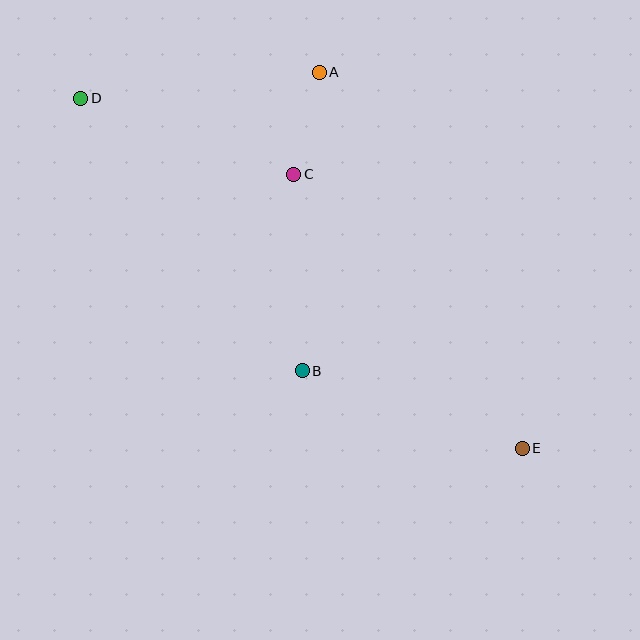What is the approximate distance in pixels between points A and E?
The distance between A and E is approximately 427 pixels.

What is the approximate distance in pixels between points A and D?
The distance between A and D is approximately 240 pixels.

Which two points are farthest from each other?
Points D and E are farthest from each other.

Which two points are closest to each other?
Points A and C are closest to each other.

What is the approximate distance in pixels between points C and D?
The distance between C and D is approximately 226 pixels.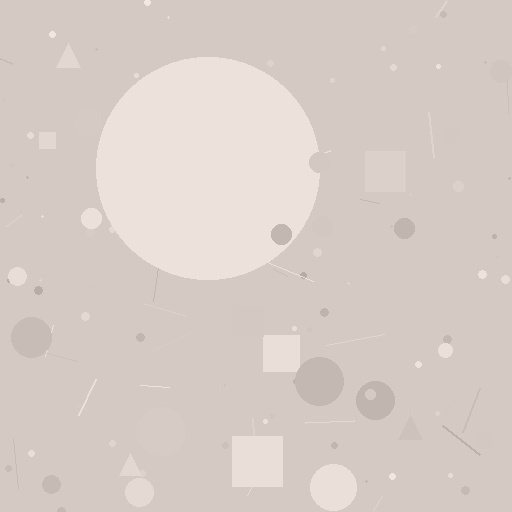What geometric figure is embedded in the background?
A circle is embedded in the background.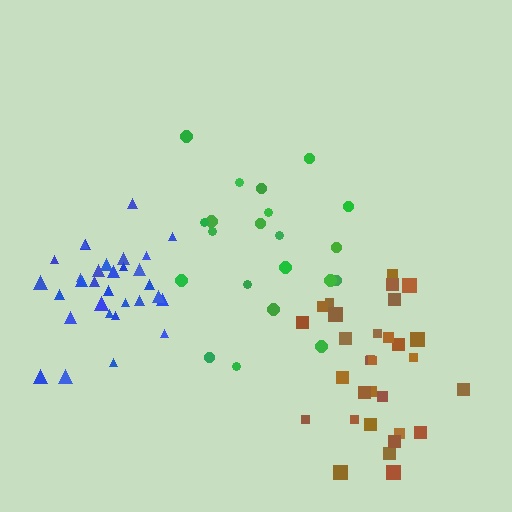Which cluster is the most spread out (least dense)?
Green.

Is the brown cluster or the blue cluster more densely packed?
Blue.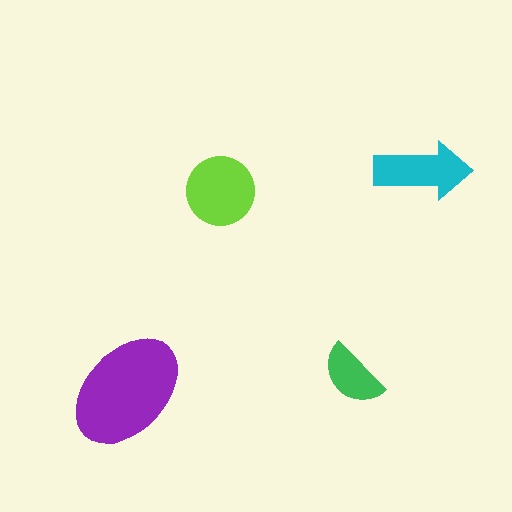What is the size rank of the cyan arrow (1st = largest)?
3rd.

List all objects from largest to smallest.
The purple ellipse, the lime circle, the cyan arrow, the green semicircle.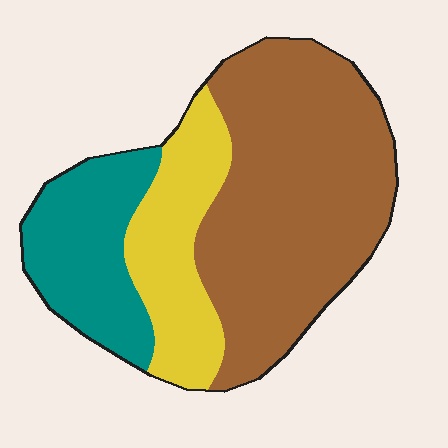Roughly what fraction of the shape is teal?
Teal takes up about one fifth (1/5) of the shape.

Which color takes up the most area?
Brown, at roughly 55%.